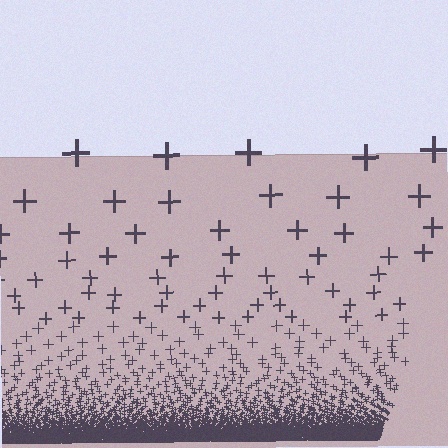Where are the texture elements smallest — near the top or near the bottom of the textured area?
Near the bottom.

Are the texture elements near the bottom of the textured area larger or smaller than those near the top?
Smaller. The gradient is inverted — elements near the bottom are smaller and denser.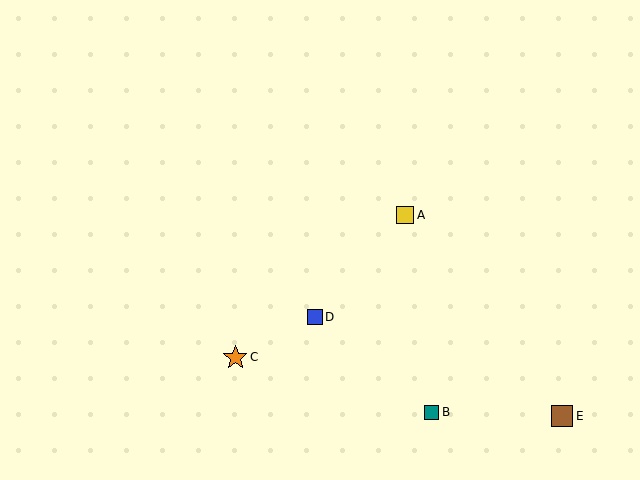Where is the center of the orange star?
The center of the orange star is at (235, 357).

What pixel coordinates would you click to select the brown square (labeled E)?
Click at (562, 416) to select the brown square E.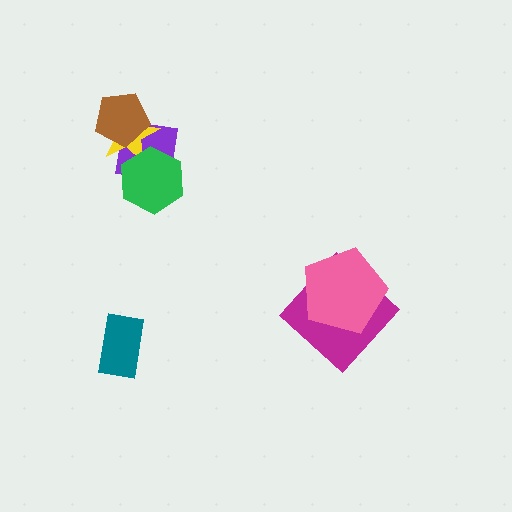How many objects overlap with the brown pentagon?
2 objects overlap with the brown pentagon.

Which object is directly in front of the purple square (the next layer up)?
The yellow star is directly in front of the purple square.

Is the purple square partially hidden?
Yes, it is partially covered by another shape.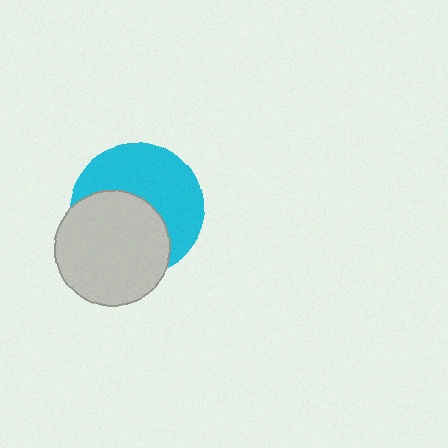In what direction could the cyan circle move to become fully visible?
The cyan circle could move toward the upper-right. That would shift it out from behind the light gray circle entirely.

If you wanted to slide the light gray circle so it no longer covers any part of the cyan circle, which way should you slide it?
Slide it toward the lower-left — that is the most direct way to separate the two shapes.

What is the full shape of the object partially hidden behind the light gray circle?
The partially hidden object is a cyan circle.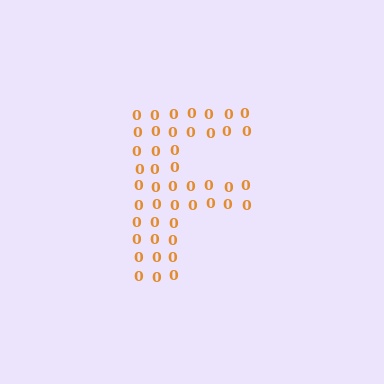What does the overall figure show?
The overall figure shows the letter F.